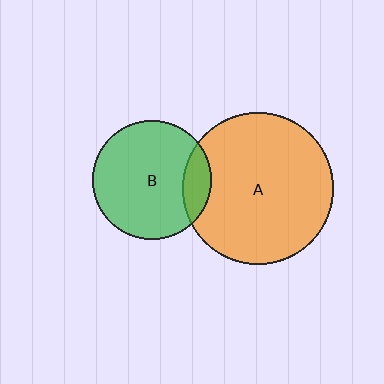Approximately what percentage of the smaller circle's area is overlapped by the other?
Approximately 15%.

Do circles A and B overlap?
Yes.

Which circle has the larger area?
Circle A (orange).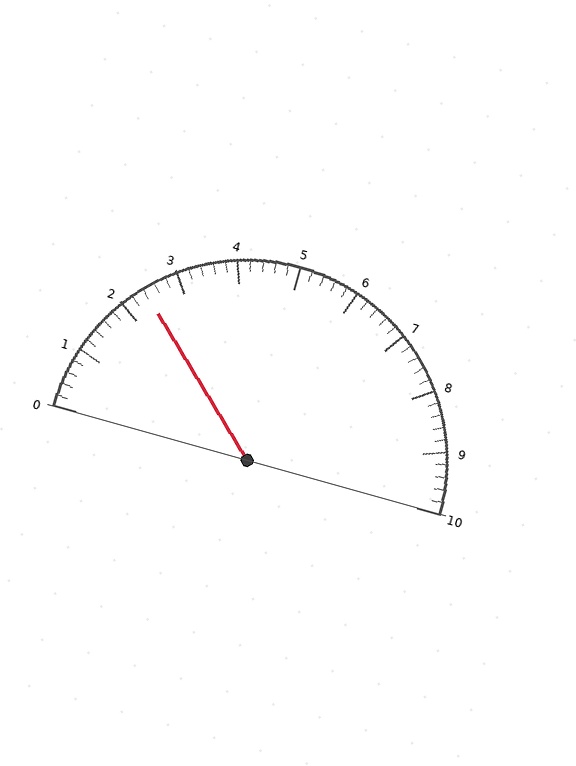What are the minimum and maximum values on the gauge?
The gauge ranges from 0 to 10.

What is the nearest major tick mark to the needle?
The nearest major tick mark is 2.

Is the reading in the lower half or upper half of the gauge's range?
The reading is in the lower half of the range (0 to 10).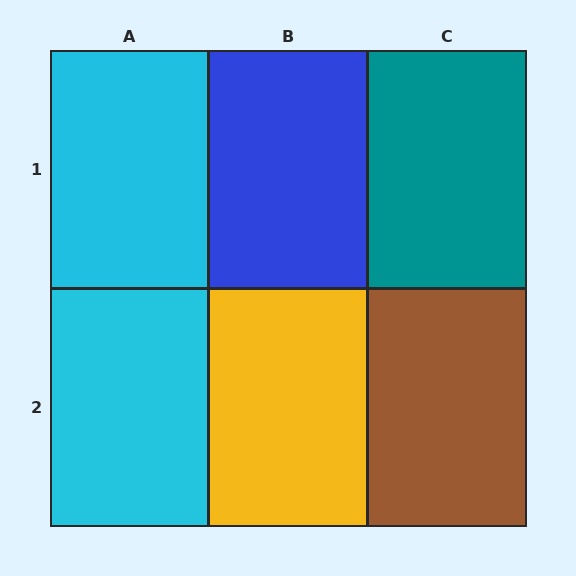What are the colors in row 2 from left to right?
Cyan, yellow, brown.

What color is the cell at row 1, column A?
Cyan.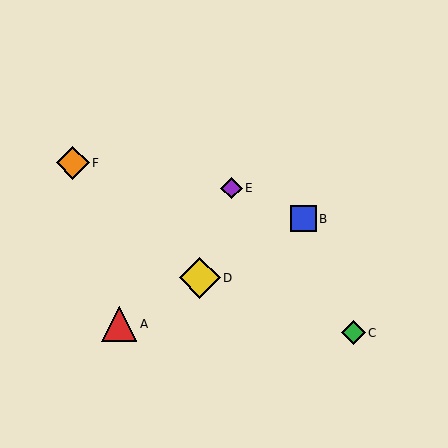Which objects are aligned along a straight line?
Objects A, B, D are aligned along a straight line.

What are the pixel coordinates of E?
Object E is at (232, 188).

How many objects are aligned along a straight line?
3 objects (A, B, D) are aligned along a straight line.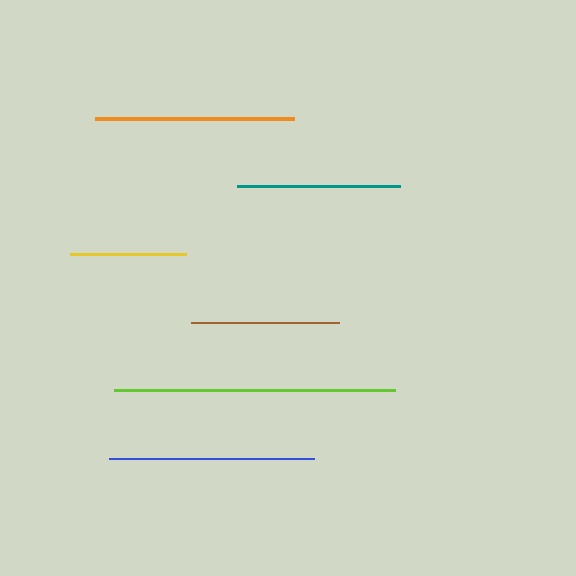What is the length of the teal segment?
The teal segment is approximately 163 pixels long.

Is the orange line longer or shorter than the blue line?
The blue line is longer than the orange line.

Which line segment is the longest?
The lime line is the longest at approximately 280 pixels.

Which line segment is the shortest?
The yellow line is the shortest at approximately 116 pixels.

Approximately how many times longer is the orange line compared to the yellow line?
The orange line is approximately 1.7 times the length of the yellow line.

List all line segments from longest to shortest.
From longest to shortest: lime, blue, orange, teal, brown, yellow.